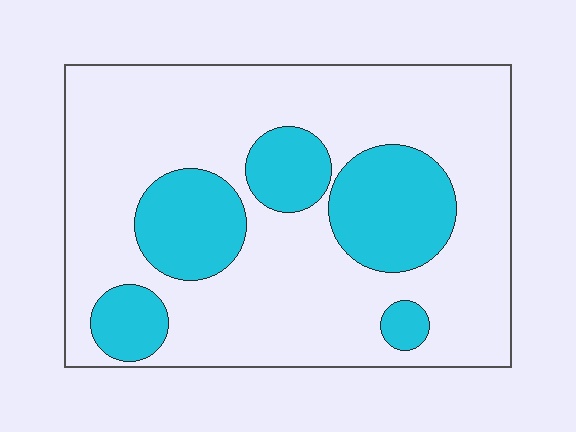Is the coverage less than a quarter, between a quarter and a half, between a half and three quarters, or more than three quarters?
Between a quarter and a half.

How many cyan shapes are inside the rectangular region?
5.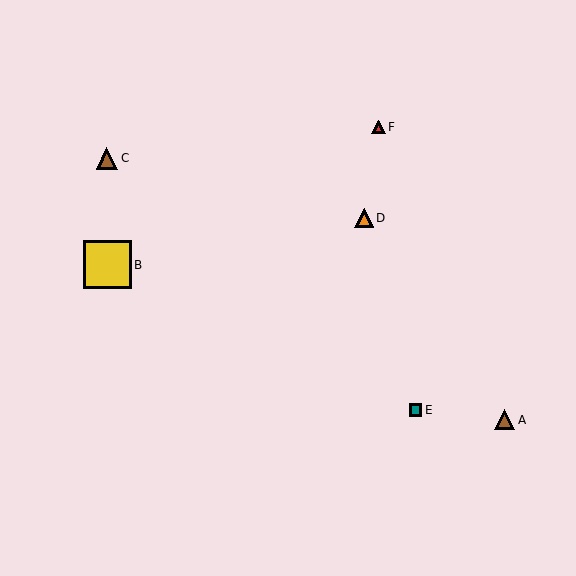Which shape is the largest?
The yellow square (labeled B) is the largest.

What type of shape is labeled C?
Shape C is a brown triangle.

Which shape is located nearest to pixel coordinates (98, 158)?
The brown triangle (labeled C) at (107, 158) is nearest to that location.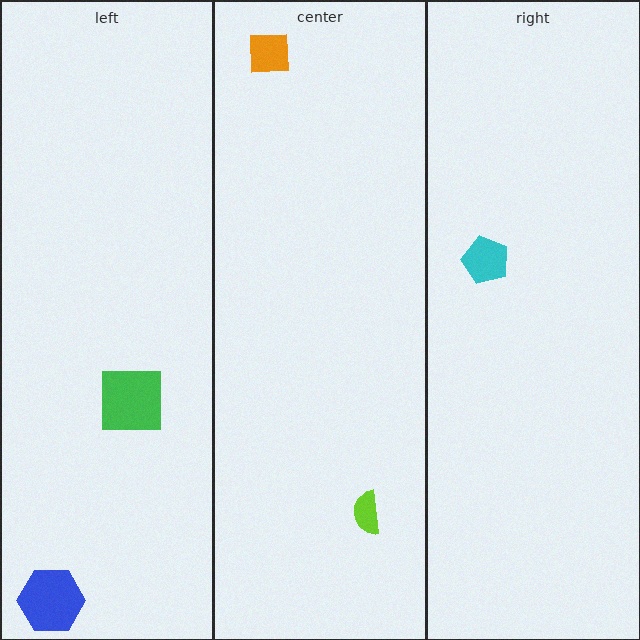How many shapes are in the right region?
1.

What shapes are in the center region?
The orange square, the lime semicircle.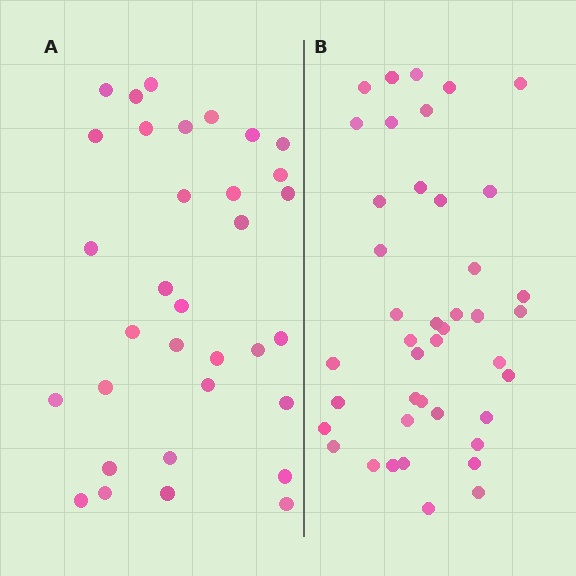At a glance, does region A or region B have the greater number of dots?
Region B (the right region) has more dots.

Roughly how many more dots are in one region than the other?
Region B has roughly 8 or so more dots than region A.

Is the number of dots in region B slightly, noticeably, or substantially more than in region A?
Region B has noticeably more, but not dramatically so. The ratio is roughly 1.3 to 1.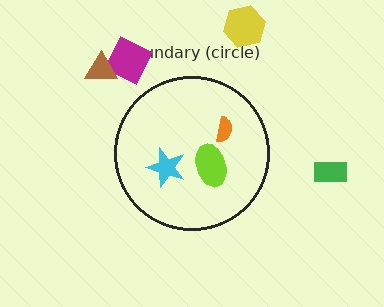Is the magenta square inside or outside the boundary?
Outside.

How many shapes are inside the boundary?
3 inside, 4 outside.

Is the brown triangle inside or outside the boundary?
Outside.